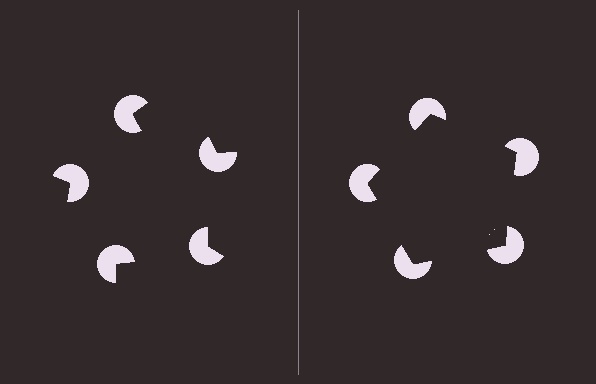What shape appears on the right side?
An illusory pentagon.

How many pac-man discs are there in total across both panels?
10 — 5 on each side.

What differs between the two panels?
The pac-man discs are positioned identically on both sides; only the wedge orientations differ. On the right they align to a pentagon; on the left they are misaligned.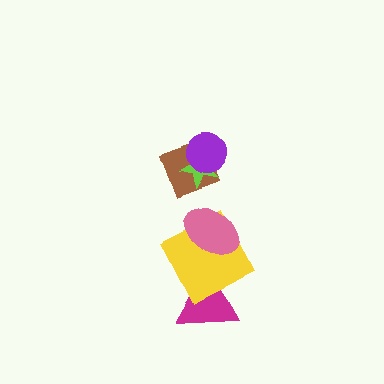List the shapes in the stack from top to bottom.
From top to bottom: the purple circle, the lime star, the brown diamond, the pink ellipse, the yellow square, the magenta triangle.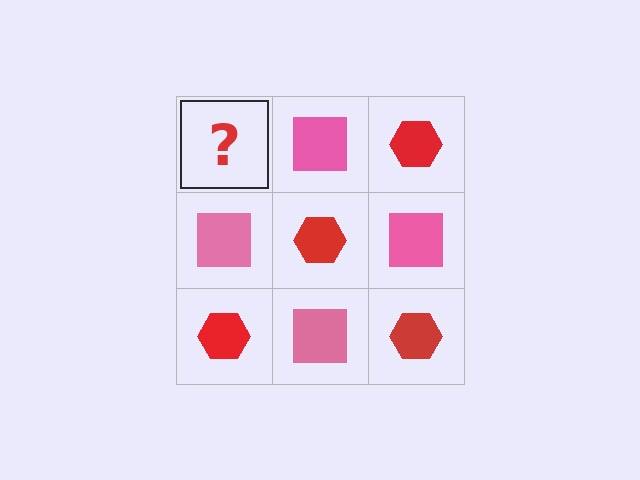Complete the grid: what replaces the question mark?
The question mark should be replaced with a red hexagon.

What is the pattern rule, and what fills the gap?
The rule is that it alternates red hexagon and pink square in a checkerboard pattern. The gap should be filled with a red hexagon.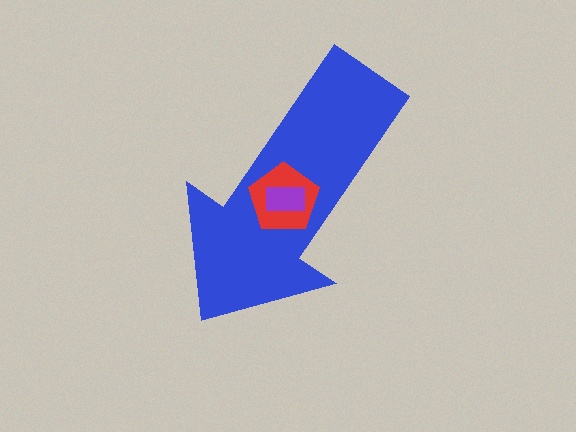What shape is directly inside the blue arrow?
The red pentagon.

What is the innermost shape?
The purple rectangle.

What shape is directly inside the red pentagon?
The purple rectangle.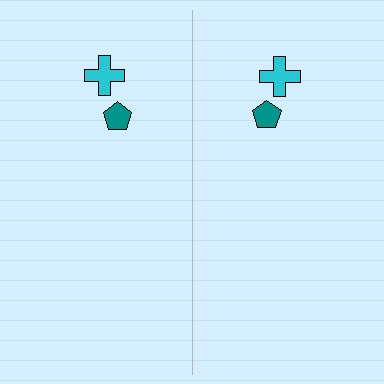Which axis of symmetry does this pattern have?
The pattern has a vertical axis of symmetry running through the center of the image.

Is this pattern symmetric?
Yes, this pattern has bilateral (reflection) symmetry.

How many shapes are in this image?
There are 4 shapes in this image.